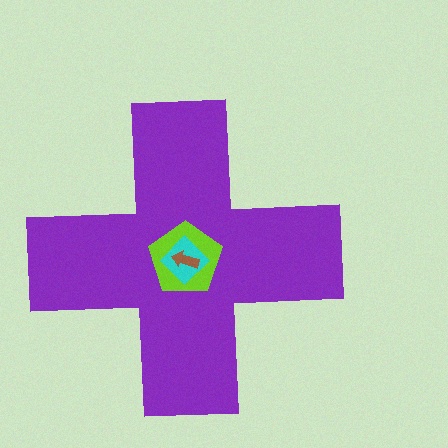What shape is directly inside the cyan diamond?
The brown arrow.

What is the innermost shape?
The brown arrow.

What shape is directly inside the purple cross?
The lime pentagon.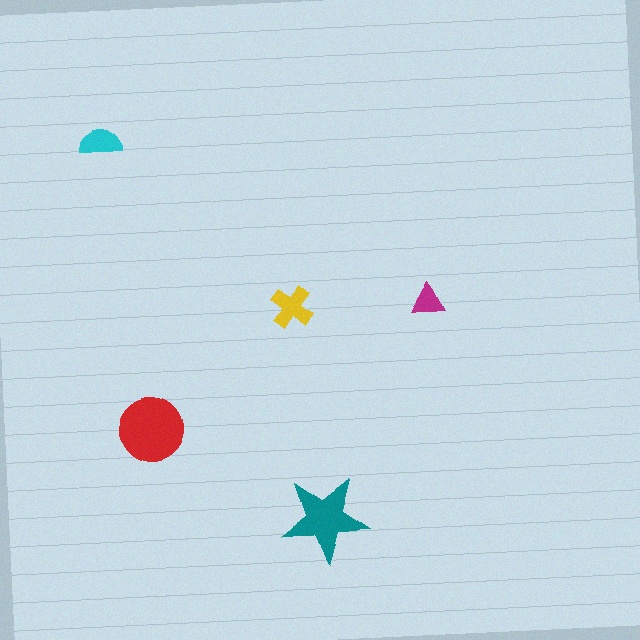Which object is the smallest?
The magenta triangle.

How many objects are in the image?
There are 5 objects in the image.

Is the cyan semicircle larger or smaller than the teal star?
Smaller.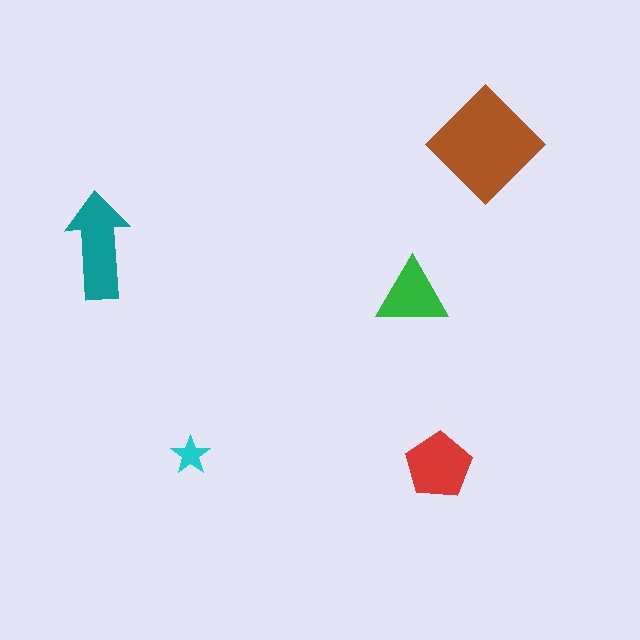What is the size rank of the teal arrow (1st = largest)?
2nd.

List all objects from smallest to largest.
The cyan star, the green triangle, the red pentagon, the teal arrow, the brown diamond.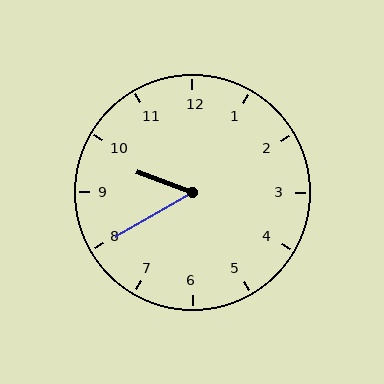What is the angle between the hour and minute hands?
Approximately 50 degrees.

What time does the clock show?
9:40.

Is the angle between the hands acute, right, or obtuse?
It is acute.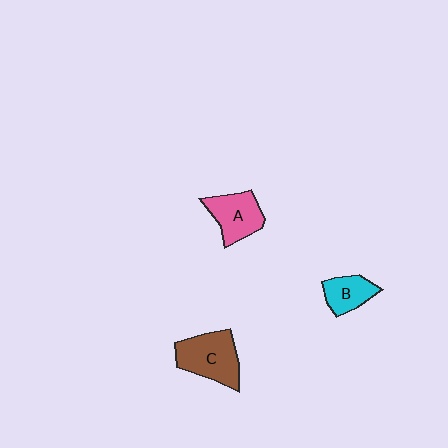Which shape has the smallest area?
Shape B (cyan).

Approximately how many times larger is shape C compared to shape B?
Approximately 1.7 times.